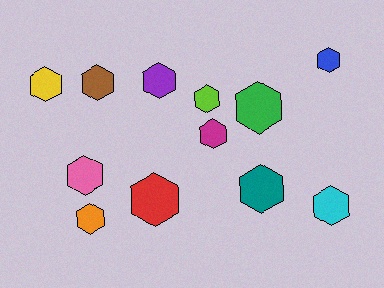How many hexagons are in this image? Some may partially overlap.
There are 12 hexagons.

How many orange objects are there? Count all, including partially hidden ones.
There is 1 orange object.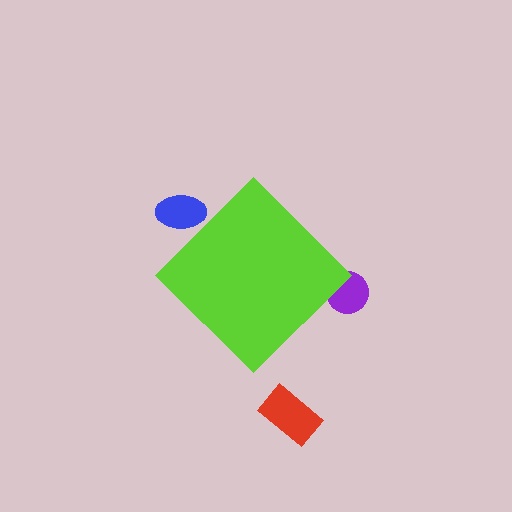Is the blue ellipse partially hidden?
Yes, the blue ellipse is partially hidden behind the lime diamond.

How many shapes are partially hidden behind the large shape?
2 shapes are partially hidden.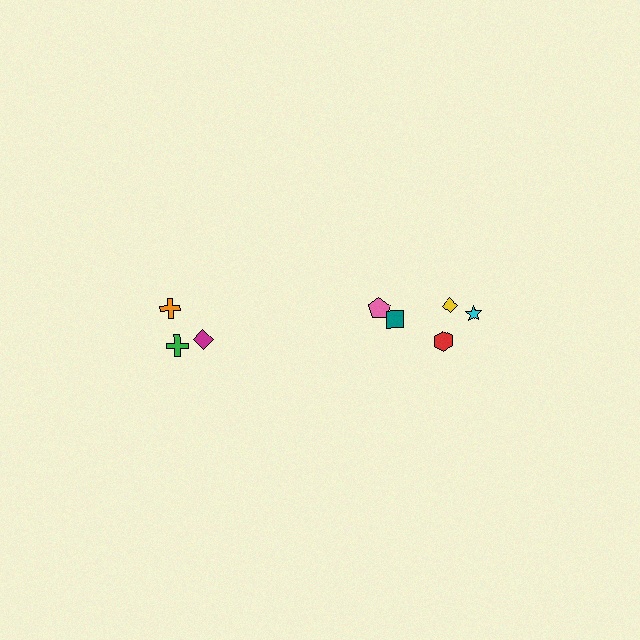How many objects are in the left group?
There are 3 objects.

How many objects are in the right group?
There are 5 objects.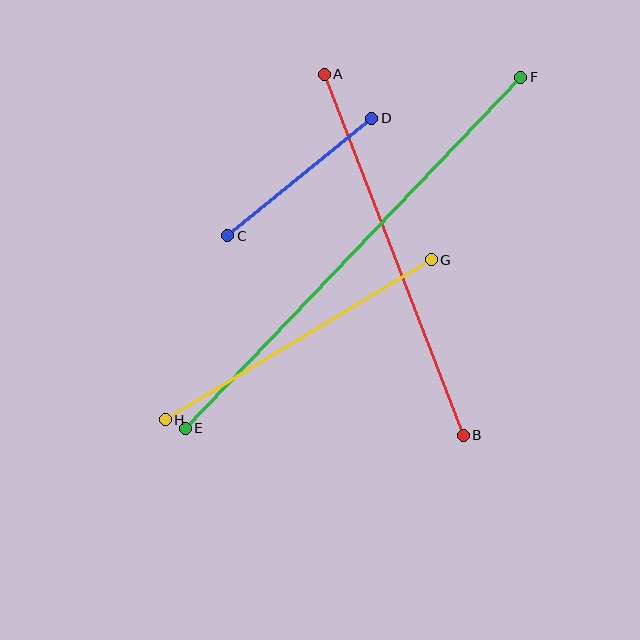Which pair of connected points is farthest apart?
Points E and F are farthest apart.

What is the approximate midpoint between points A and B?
The midpoint is at approximately (394, 255) pixels.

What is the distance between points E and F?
The distance is approximately 485 pixels.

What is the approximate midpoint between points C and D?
The midpoint is at approximately (300, 177) pixels.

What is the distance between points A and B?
The distance is approximately 387 pixels.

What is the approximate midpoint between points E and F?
The midpoint is at approximately (353, 253) pixels.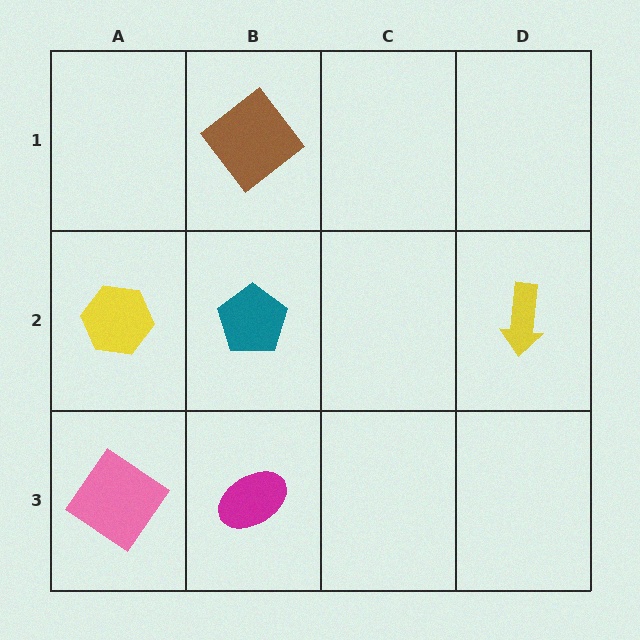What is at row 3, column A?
A pink diamond.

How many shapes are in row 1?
1 shape.